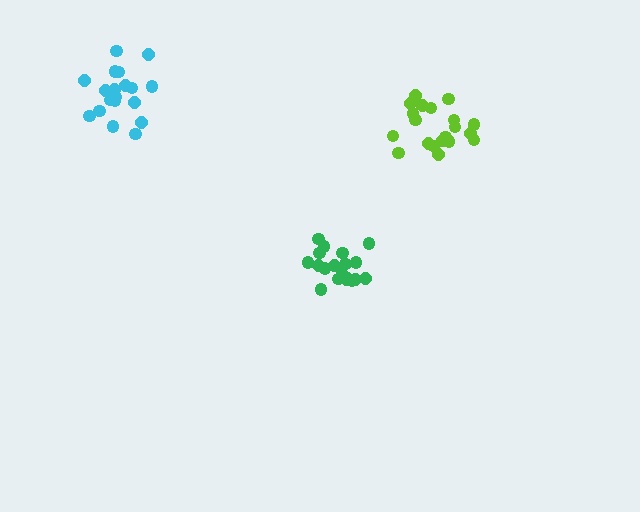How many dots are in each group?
Group 1: 20 dots, Group 2: 19 dots, Group 3: 19 dots (58 total).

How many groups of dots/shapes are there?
There are 3 groups.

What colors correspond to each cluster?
The clusters are colored: lime, green, cyan.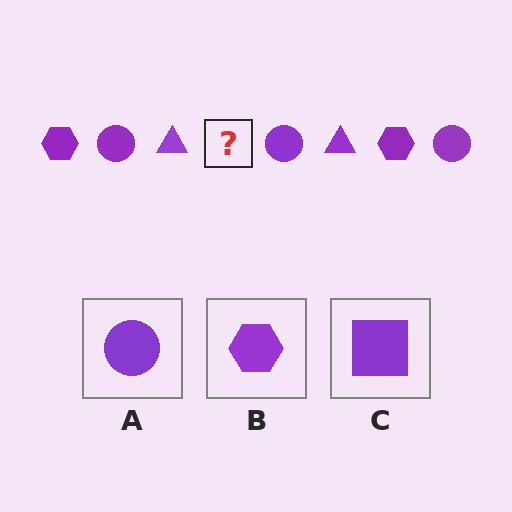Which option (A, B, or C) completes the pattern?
B.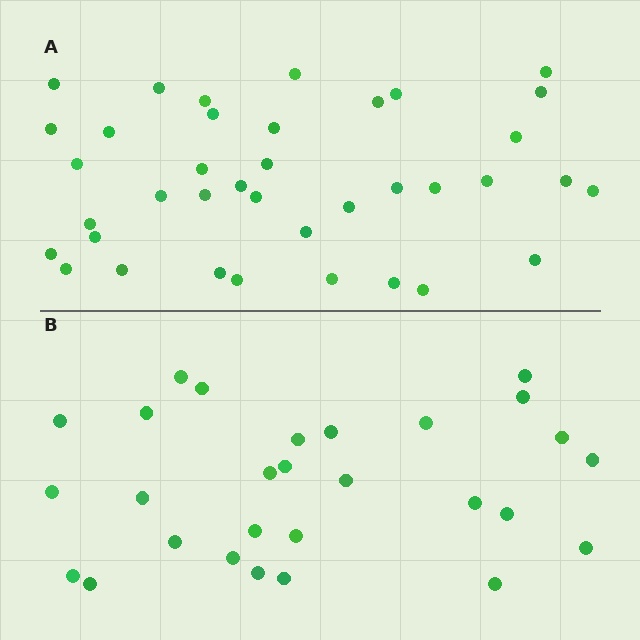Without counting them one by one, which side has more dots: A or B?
Region A (the top region) has more dots.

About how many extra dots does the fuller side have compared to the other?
Region A has roughly 10 or so more dots than region B.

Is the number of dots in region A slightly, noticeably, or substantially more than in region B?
Region A has noticeably more, but not dramatically so. The ratio is roughly 1.4 to 1.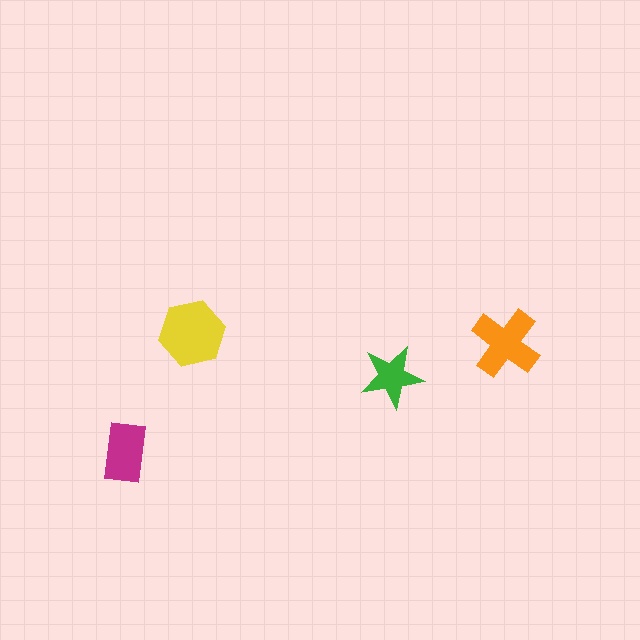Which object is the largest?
The yellow hexagon.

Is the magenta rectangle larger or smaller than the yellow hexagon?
Smaller.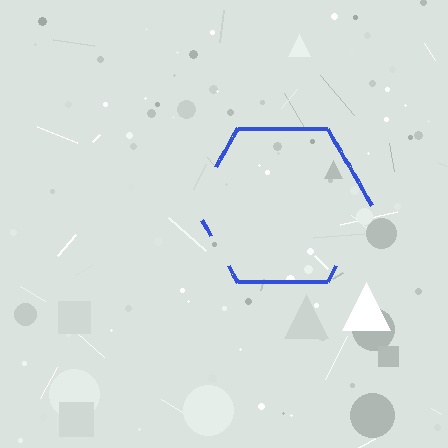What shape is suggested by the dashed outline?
The dashed outline suggests a hexagon.